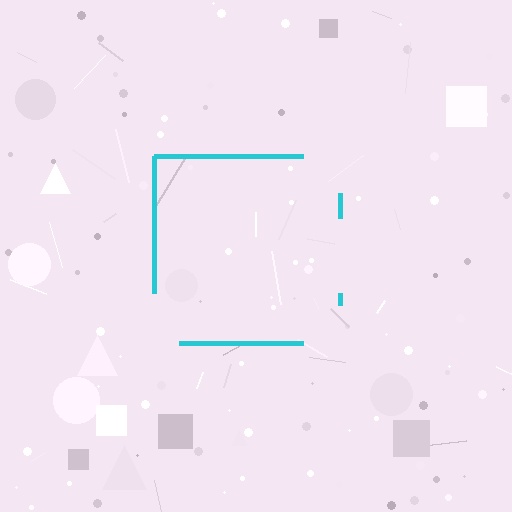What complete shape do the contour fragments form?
The contour fragments form a square.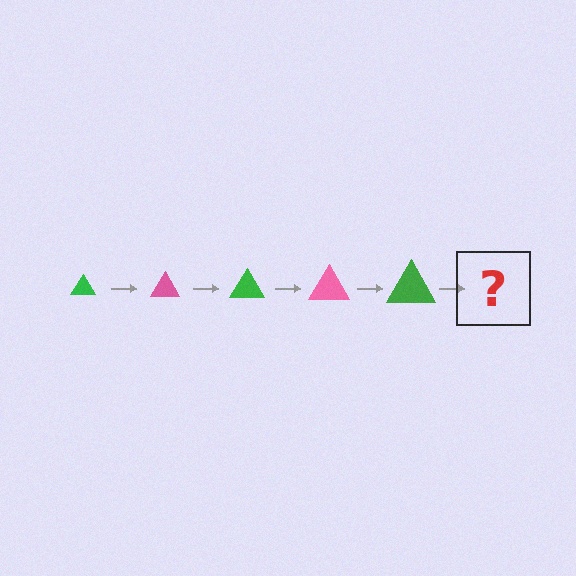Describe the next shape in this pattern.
It should be a pink triangle, larger than the previous one.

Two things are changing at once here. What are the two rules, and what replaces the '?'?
The two rules are that the triangle grows larger each step and the color cycles through green and pink. The '?' should be a pink triangle, larger than the previous one.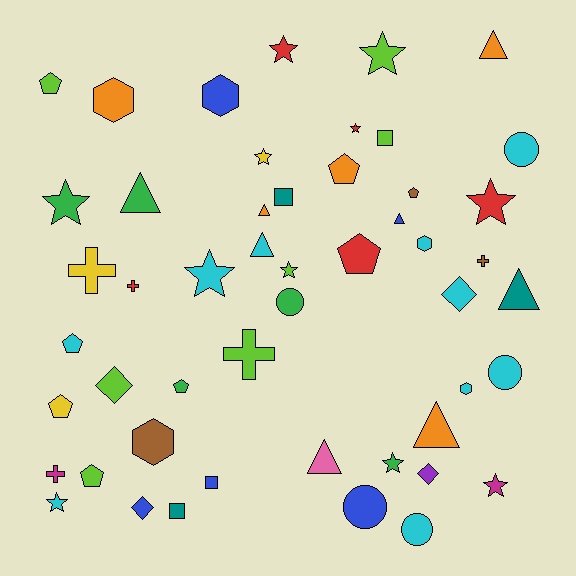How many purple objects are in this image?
There is 1 purple object.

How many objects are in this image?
There are 50 objects.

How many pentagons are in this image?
There are 8 pentagons.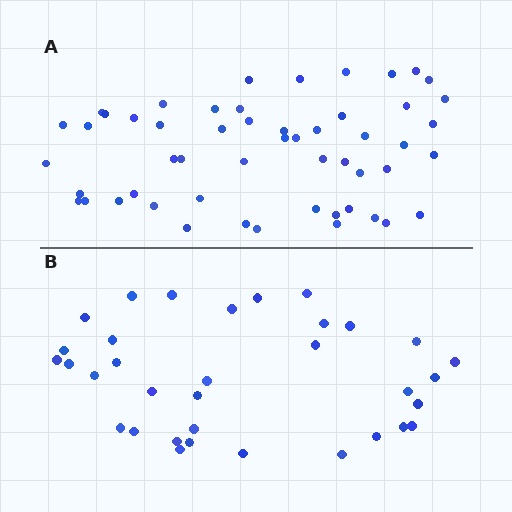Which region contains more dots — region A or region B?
Region A (the top region) has more dots.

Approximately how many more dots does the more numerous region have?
Region A has approximately 20 more dots than region B.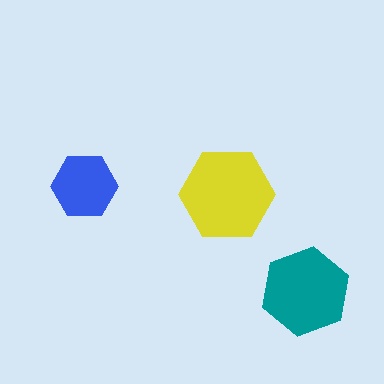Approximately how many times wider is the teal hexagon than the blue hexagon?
About 1.5 times wider.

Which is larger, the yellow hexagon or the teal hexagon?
The yellow one.